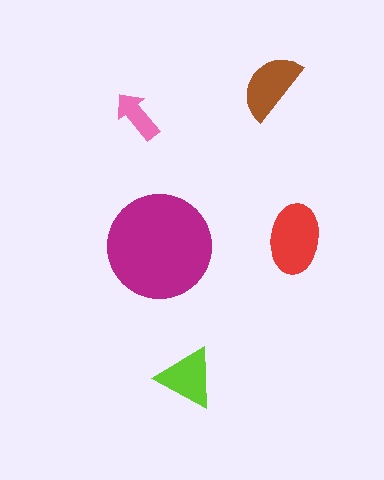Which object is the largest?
The magenta circle.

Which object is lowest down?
The lime triangle is bottommost.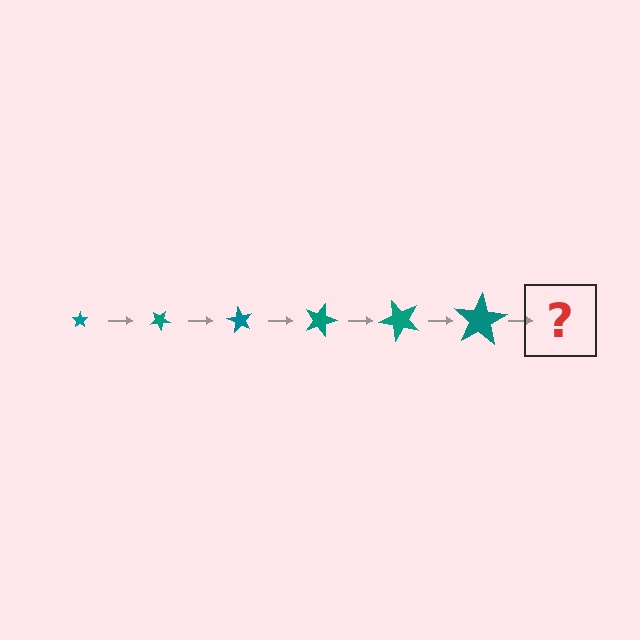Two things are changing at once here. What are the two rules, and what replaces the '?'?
The two rules are that the star grows larger each step and it rotates 30 degrees each step. The '?' should be a star, larger than the previous one and rotated 180 degrees from the start.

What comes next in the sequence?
The next element should be a star, larger than the previous one and rotated 180 degrees from the start.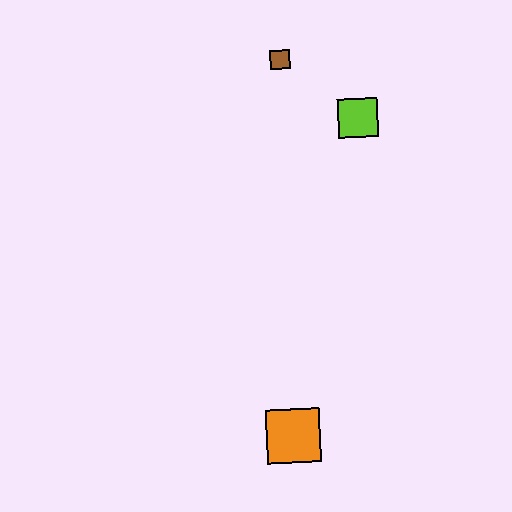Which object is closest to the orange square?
The lime square is closest to the orange square.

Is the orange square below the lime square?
Yes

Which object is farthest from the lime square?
The orange square is farthest from the lime square.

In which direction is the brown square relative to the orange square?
The brown square is above the orange square.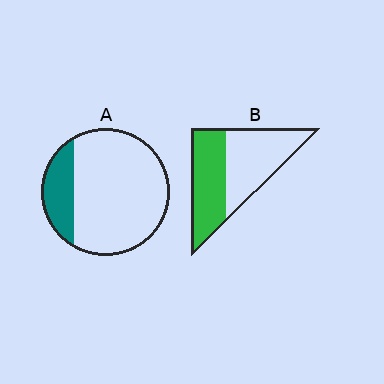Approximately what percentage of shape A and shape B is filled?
A is approximately 20% and B is approximately 45%.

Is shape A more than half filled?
No.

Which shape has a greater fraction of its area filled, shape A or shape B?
Shape B.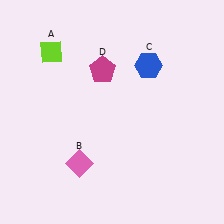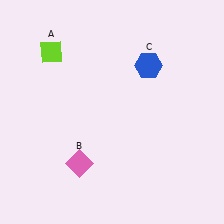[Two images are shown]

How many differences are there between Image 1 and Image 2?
There is 1 difference between the two images.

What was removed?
The magenta pentagon (D) was removed in Image 2.